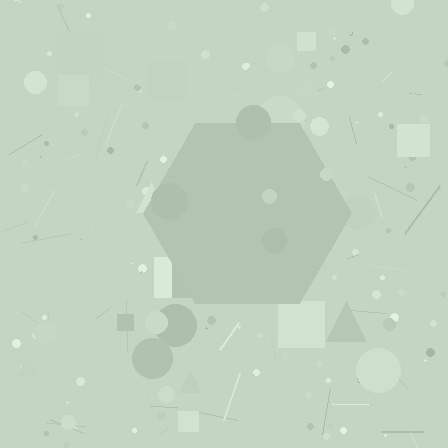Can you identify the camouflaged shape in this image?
The camouflaged shape is a hexagon.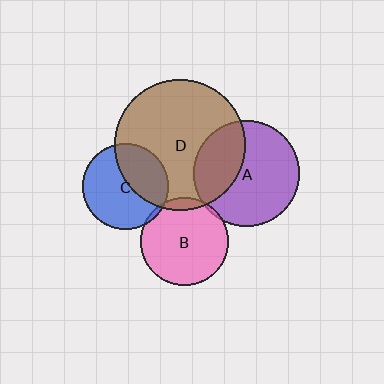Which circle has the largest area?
Circle D (brown).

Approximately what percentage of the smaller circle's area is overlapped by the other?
Approximately 5%.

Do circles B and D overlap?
Yes.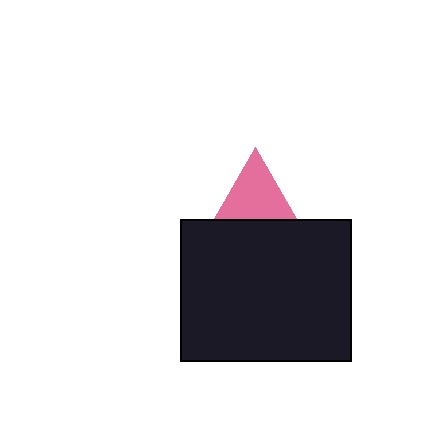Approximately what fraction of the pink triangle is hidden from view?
Roughly 60% of the pink triangle is hidden behind the black rectangle.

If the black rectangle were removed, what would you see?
You would see the complete pink triangle.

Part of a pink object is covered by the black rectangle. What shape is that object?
It is a triangle.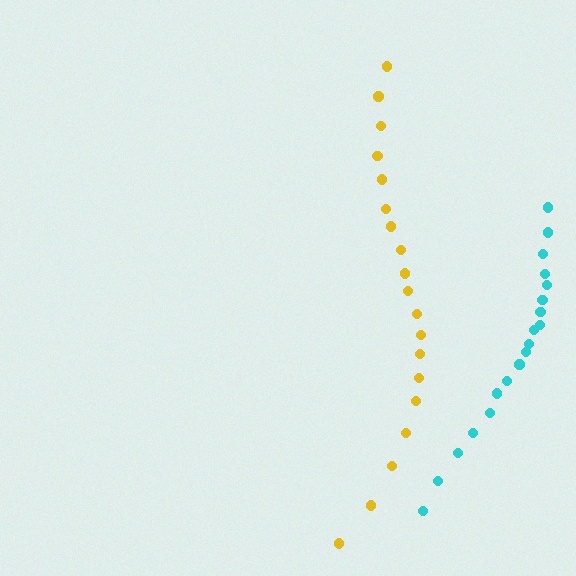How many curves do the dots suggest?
There are 2 distinct paths.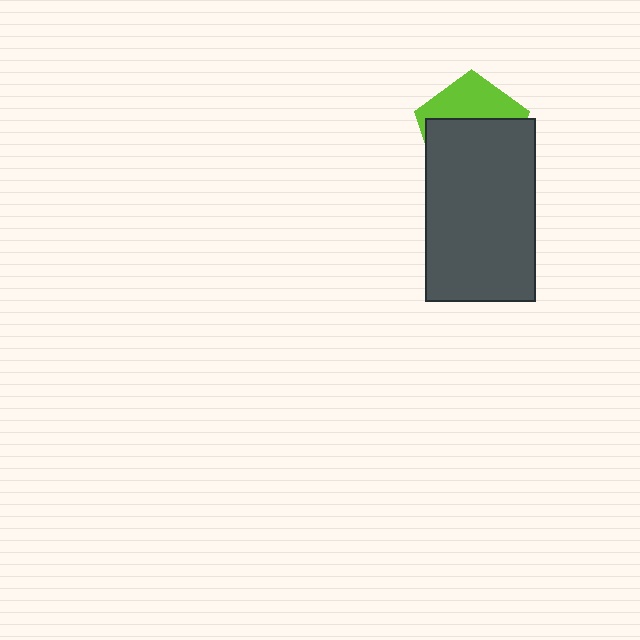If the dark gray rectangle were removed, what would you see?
You would see the complete lime pentagon.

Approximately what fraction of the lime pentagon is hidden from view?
Roughly 63% of the lime pentagon is hidden behind the dark gray rectangle.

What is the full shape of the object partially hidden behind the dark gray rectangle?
The partially hidden object is a lime pentagon.